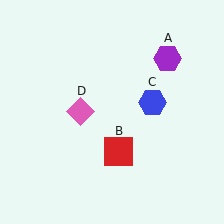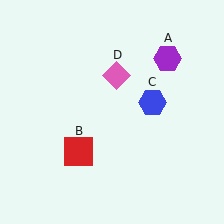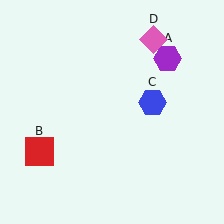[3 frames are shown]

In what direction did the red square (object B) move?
The red square (object B) moved left.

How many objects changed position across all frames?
2 objects changed position: red square (object B), pink diamond (object D).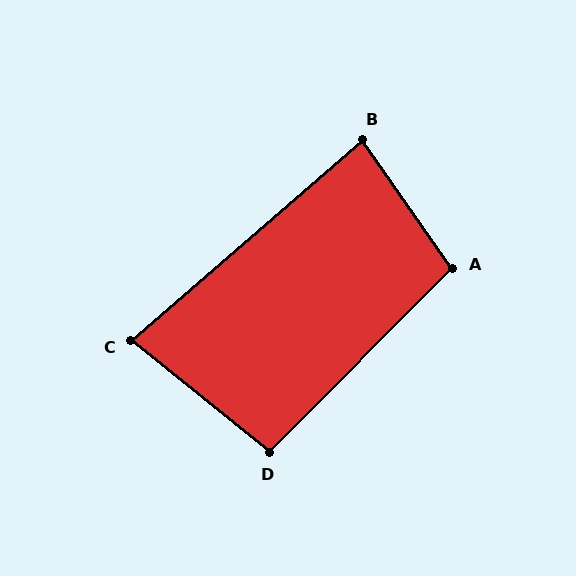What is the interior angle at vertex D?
Approximately 96 degrees (obtuse).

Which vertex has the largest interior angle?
A, at approximately 100 degrees.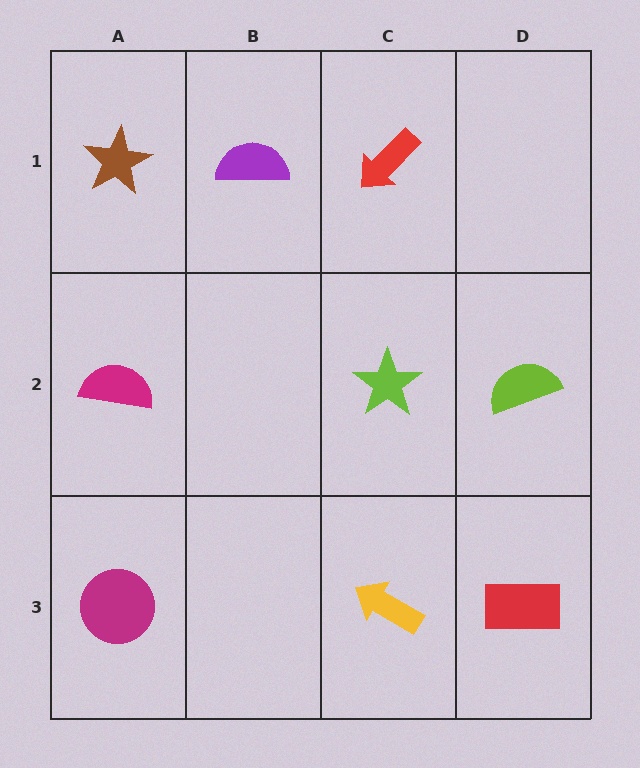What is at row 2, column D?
A lime semicircle.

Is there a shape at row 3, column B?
No, that cell is empty.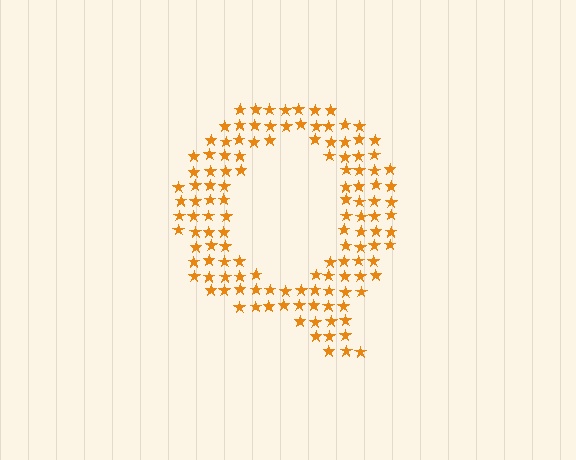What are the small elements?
The small elements are stars.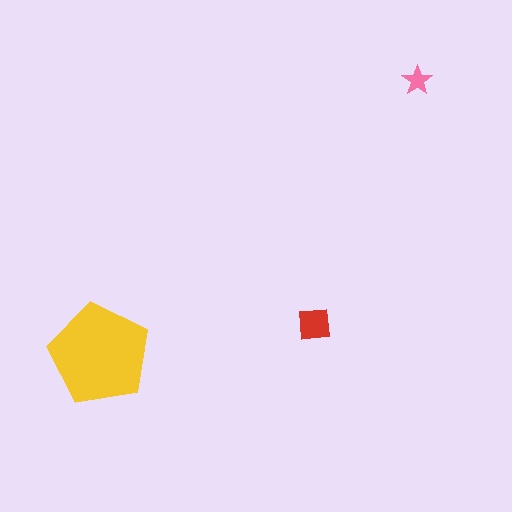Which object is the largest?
The yellow pentagon.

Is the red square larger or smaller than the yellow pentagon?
Smaller.